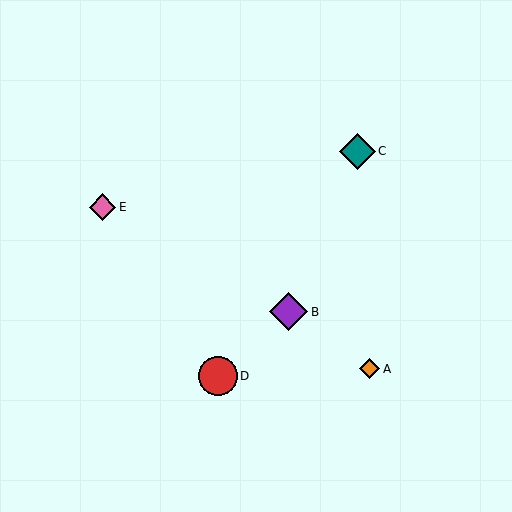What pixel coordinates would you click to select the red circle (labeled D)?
Click at (218, 376) to select the red circle D.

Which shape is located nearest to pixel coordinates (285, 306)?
The purple diamond (labeled B) at (289, 312) is nearest to that location.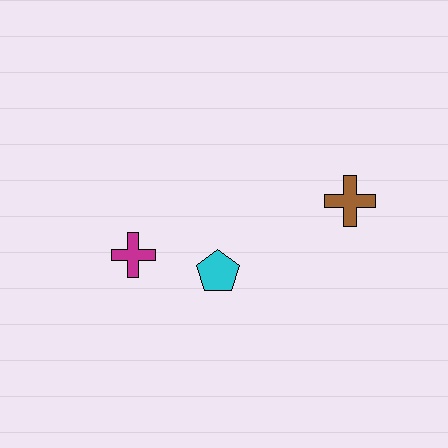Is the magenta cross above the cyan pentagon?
Yes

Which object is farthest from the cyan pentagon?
The brown cross is farthest from the cyan pentagon.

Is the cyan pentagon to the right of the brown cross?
No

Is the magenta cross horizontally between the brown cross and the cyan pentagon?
No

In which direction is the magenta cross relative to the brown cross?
The magenta cross is to the left of the brown cross.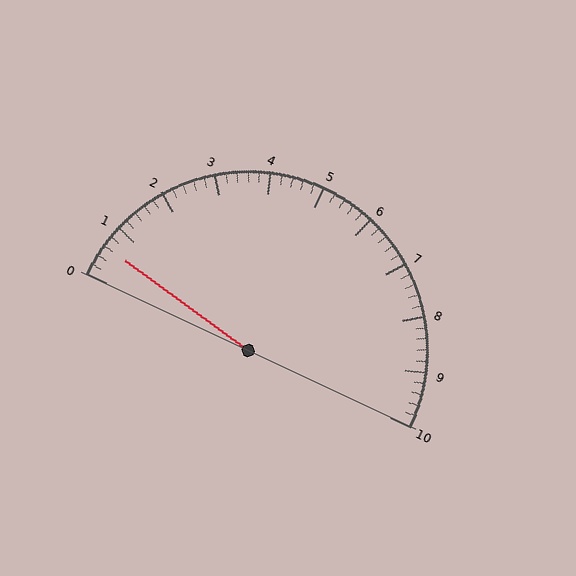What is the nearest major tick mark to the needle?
The nearest major tick mark is 1.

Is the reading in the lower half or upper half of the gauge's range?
The reading is in the lower half of the range (0 to 10).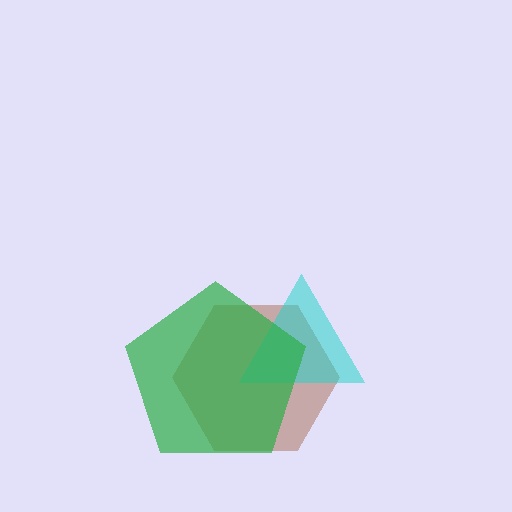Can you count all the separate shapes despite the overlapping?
Yes, there are 3 separate shapes.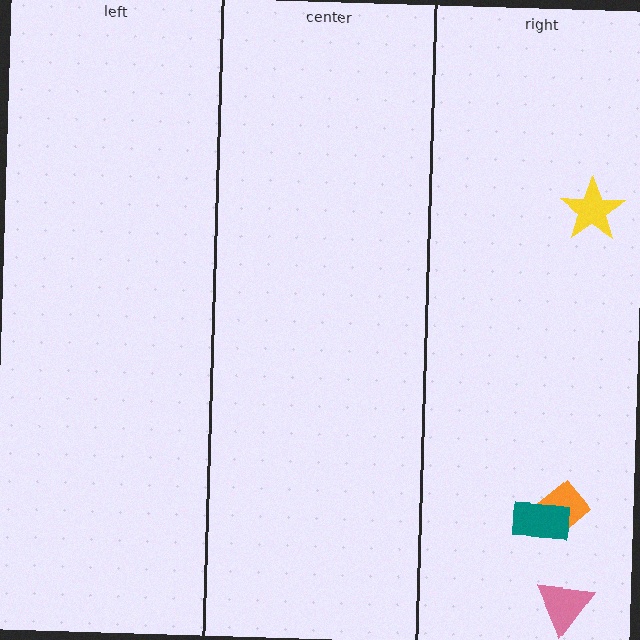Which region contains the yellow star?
The right region.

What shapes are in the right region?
The orange diamond, the pink triangle, the teal rectangle, the yellow star.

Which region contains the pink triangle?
The right region.